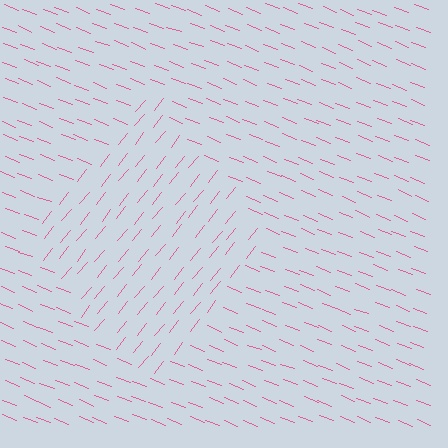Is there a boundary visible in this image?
Yes, there is a texture boundary formed by a change in line orientation.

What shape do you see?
I see a diamond.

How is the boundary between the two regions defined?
The boundary is defined purely by a change in line orientation (approximately 73 degrees difference). All lines are the same color and thickness.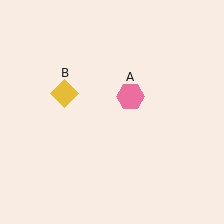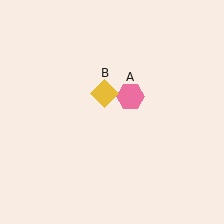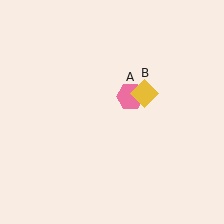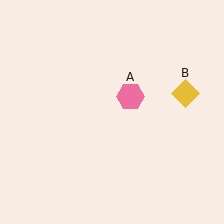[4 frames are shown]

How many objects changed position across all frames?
1 object changed position: yellow diamond (object B).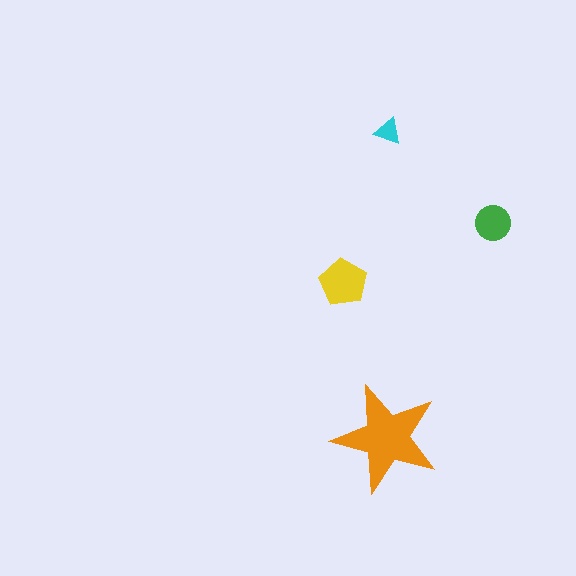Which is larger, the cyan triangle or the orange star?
The orange star.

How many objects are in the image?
There are 4 objects in the image.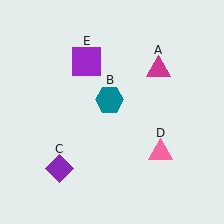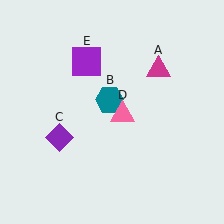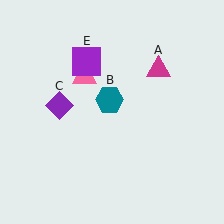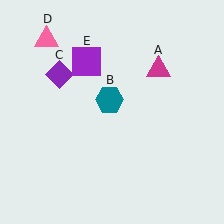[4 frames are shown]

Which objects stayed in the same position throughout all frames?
Magenta triangle (object A) and teal hexagon (object B) and purple square (object E) remained stationary.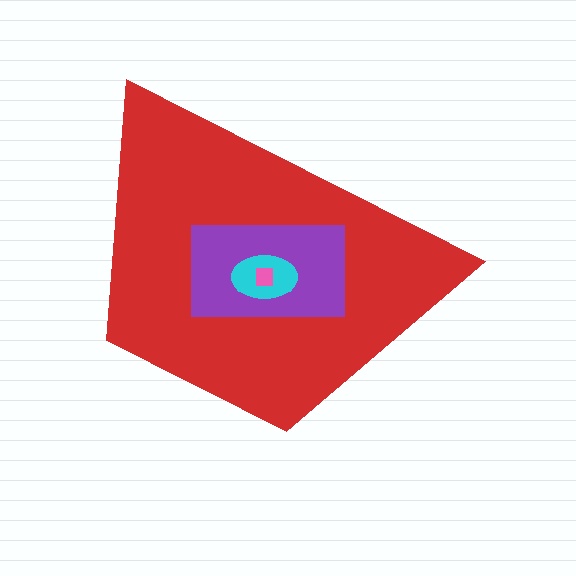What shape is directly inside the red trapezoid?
The purple rectangle.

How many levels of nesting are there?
4.